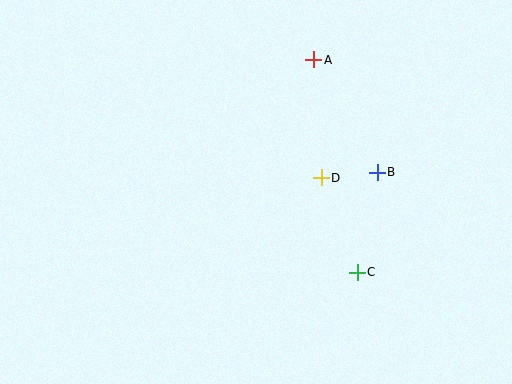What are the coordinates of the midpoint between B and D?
The midpoint between B and D is at (349, 175).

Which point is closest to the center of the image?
Point D at (321, 178) is closest to the center.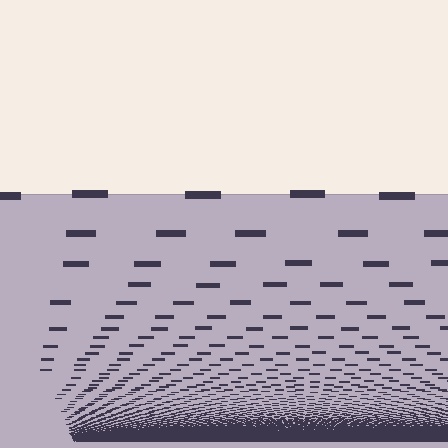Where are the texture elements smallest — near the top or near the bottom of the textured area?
Near the bottom.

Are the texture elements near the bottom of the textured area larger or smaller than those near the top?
Smaller. The gradient is inverted — elements near the bottom are smaller and denser.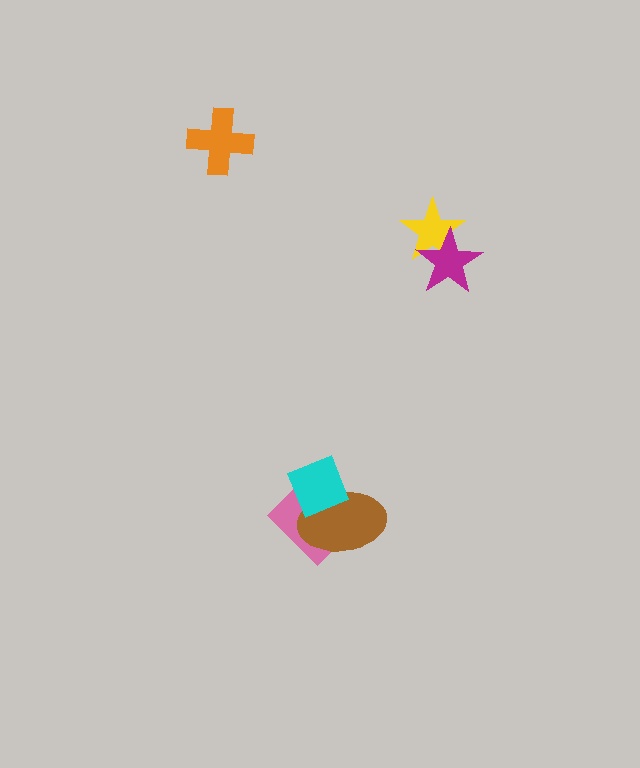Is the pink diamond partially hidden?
Yes, it is partially covered by another shape.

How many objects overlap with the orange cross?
0 objects overlap with the orange cross.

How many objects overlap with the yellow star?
1 object overlaps with the yellow star.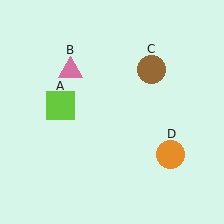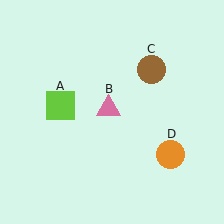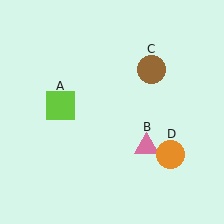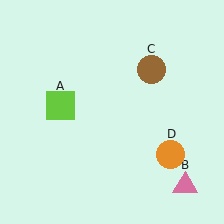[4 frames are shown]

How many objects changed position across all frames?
1 object changed position: pink triangle (object B).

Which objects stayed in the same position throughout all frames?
Lime square (object A) and brown circle (object C) and orange circle (object D) remained stationary.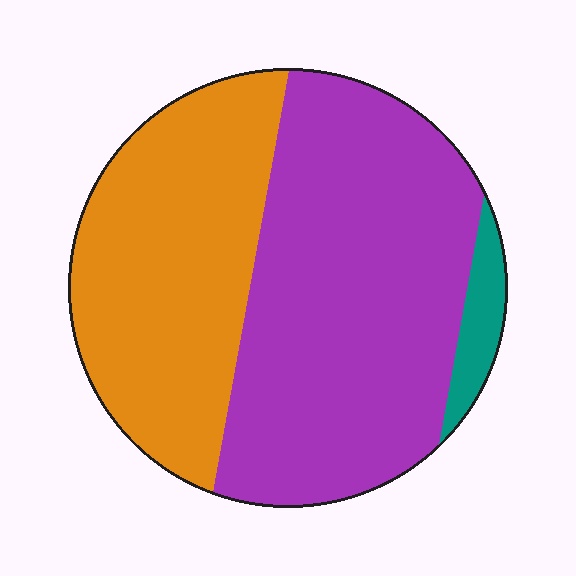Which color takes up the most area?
Purple, at roughly 55%.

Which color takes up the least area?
Teal, at roughly 5%.